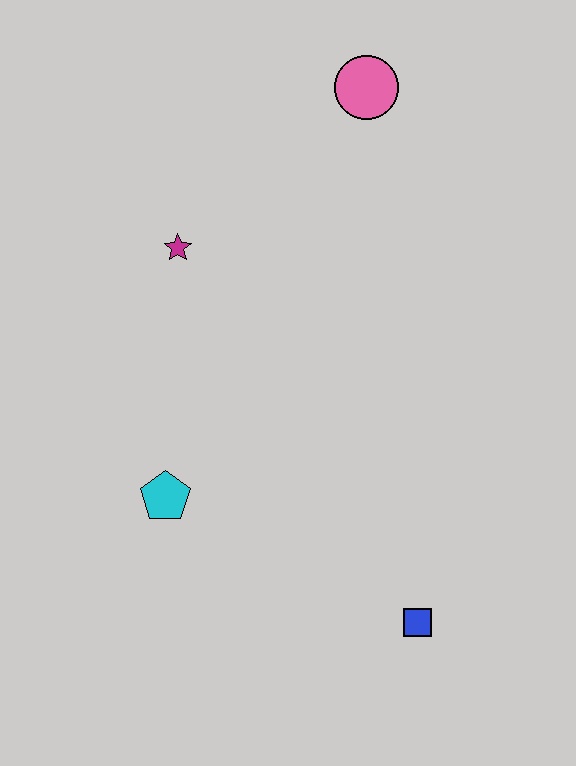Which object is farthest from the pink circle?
The blue square is farthest from the pink circle.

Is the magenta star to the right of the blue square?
No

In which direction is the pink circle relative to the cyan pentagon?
The pink circle is above the cyan pentagon.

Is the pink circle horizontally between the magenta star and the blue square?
Yes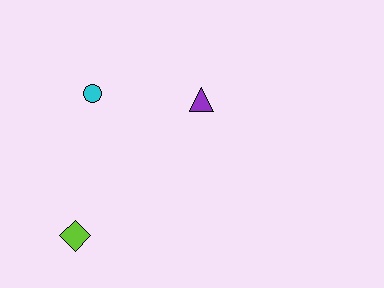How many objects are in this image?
There are 3 objects.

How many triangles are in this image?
There is 1 triangle.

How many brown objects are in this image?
There are no brown objects.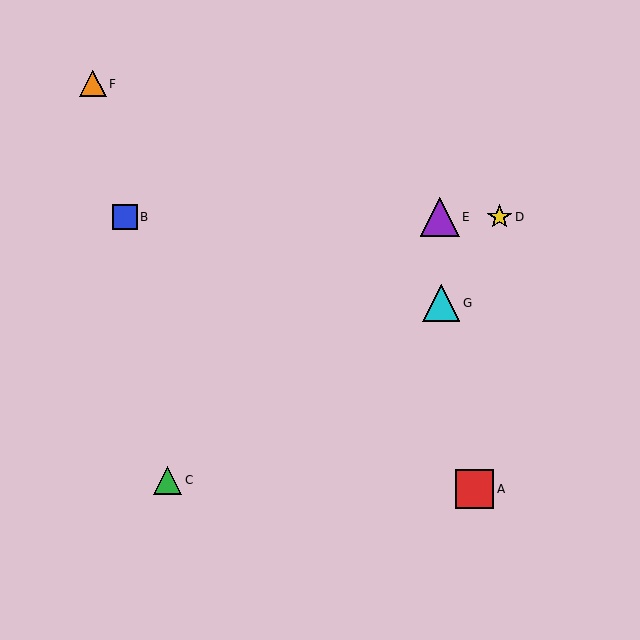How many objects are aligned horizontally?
3 objects (B, D, E) are aligned horizontally.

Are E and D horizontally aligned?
Yes, both are at y≈217.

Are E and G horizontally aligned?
No, E is at y≈217 and G is at y≈303.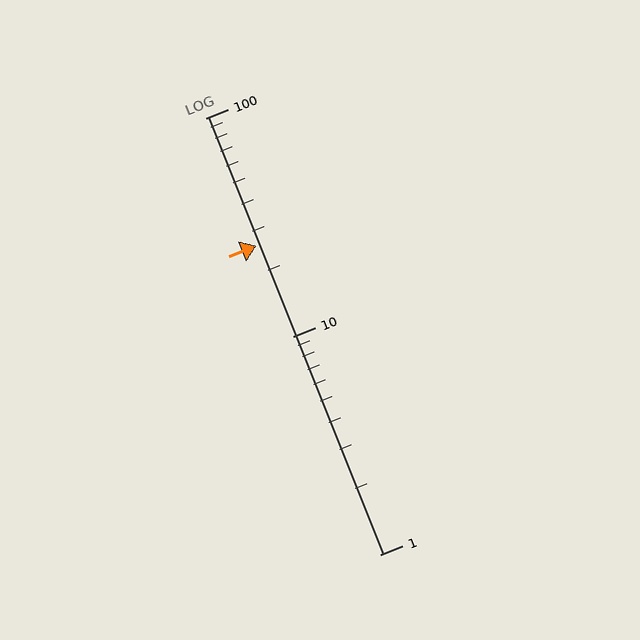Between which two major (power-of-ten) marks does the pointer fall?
The pointer is between 10 and 100.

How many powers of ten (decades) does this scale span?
The scale spans 2 decades, from 1 to 100.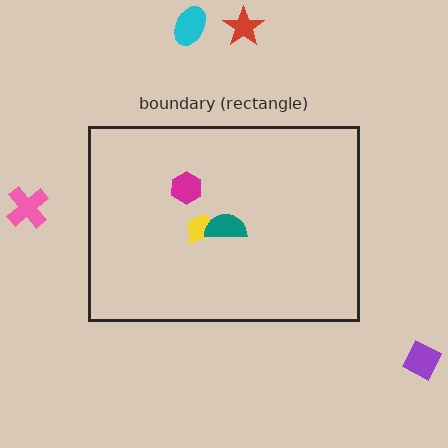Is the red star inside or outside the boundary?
Outside.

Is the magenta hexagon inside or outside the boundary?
Inside.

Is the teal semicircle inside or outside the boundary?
Inside.